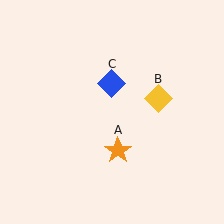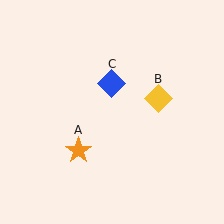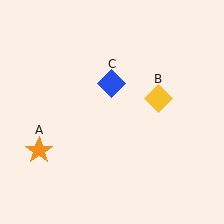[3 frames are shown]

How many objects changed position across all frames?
1 object changed position: orange star (object A).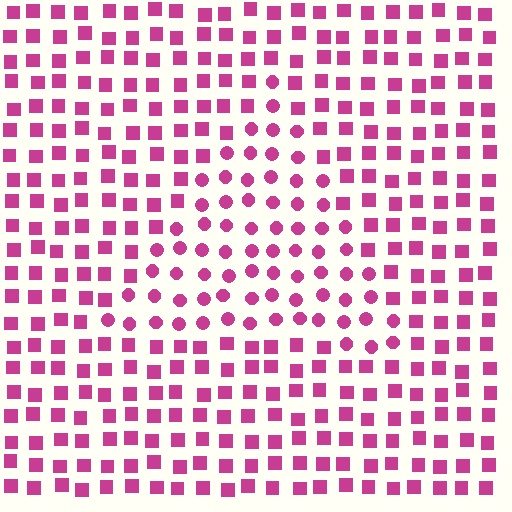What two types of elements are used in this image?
The image uses circles inside the triangle region and squares outside it.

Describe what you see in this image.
The image is filled with small magenta elements arranged in a uniform grid. A triangle-shaped region contains circles, while the surrounding area contains squares. The boundary is defined purely by the change in element shape.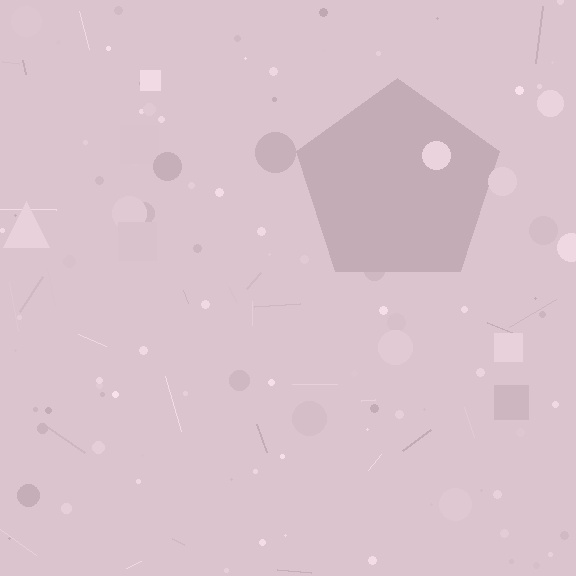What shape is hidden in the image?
A pentagon is hidden in the image.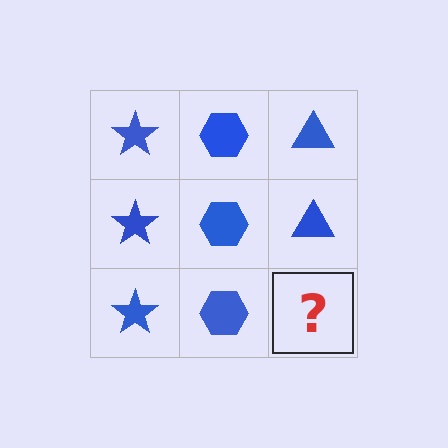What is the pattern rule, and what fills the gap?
The rule is that each column has a consistent shape. The gap should be filled with a blue triangle.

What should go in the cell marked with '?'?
The missing cell should contain a blue triangle.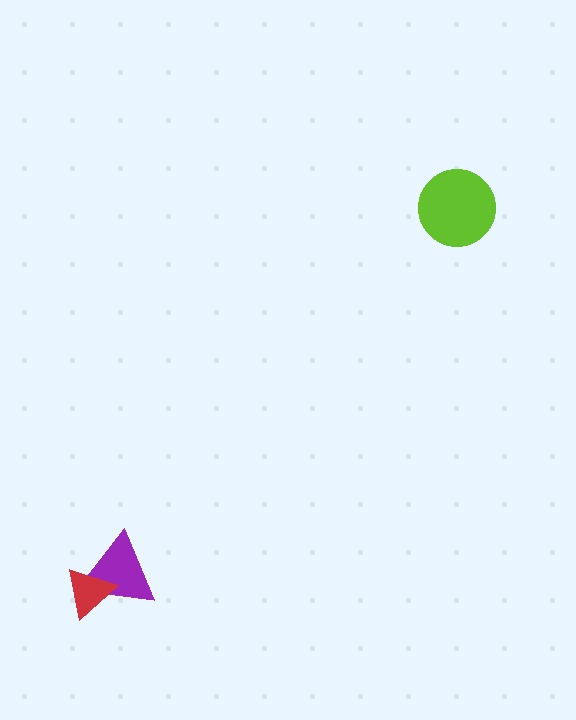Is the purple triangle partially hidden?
Yes, it is partially covered by another shape.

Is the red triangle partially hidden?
No, no other shape covers it.